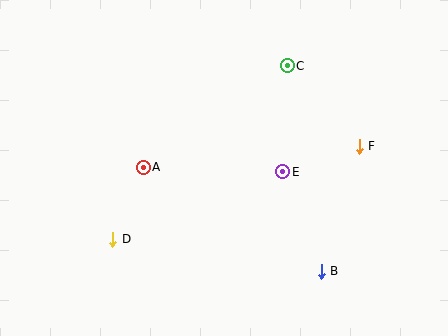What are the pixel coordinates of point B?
Point B is at (321, 271).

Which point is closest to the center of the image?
Point E at (283, 172) is closest to the center.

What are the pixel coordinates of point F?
Point F is at (359, 146).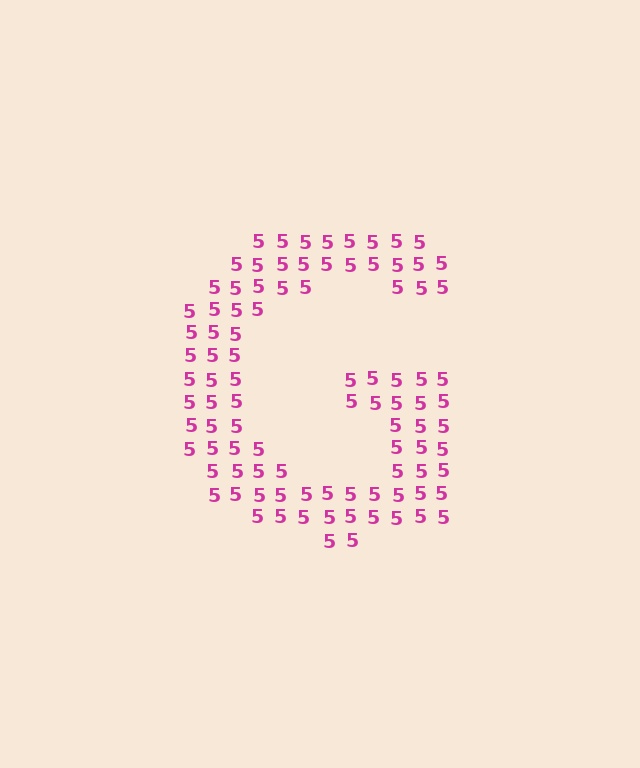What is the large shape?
The large shape is the letter G.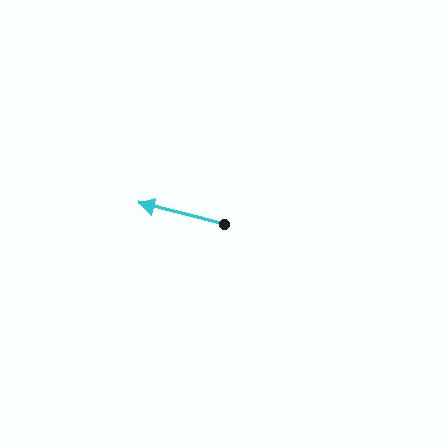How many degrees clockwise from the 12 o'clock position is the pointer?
Approximately 284 degrees.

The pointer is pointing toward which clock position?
Roughly 9 o'clock.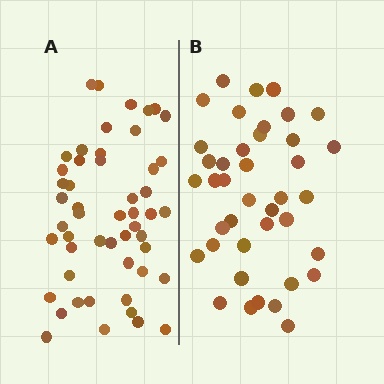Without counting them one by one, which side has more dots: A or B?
Region A (the left region) has more dots.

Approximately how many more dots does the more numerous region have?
Region A has roughly 12 or so more dots than region B.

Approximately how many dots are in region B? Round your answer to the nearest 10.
About 40 dots.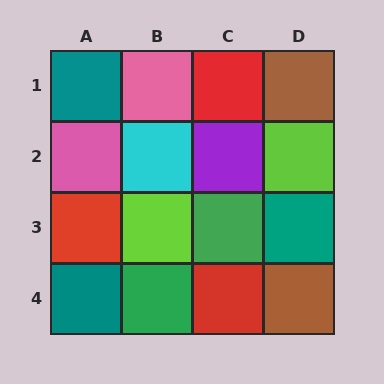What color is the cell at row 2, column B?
Cyan.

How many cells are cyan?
1 cell is cyan.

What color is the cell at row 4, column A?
Teal.